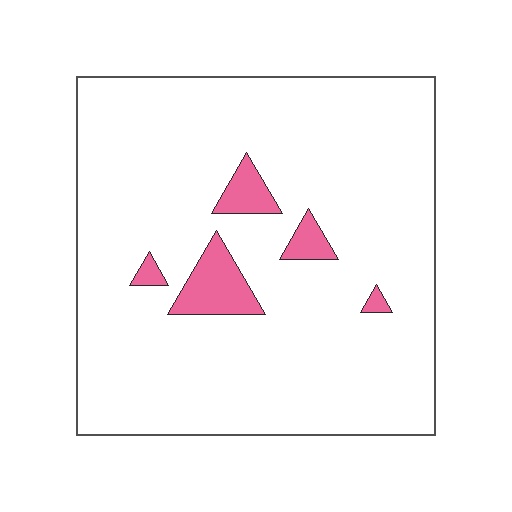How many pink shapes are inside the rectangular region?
5.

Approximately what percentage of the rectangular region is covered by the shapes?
Approximately 5%.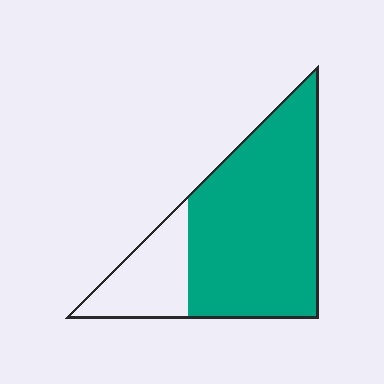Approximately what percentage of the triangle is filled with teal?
Approximately 75%.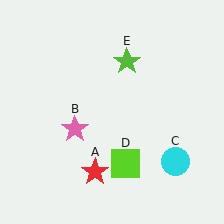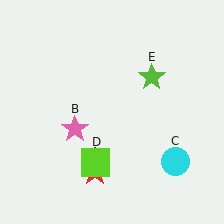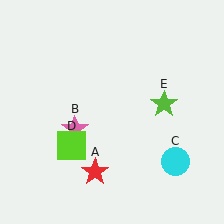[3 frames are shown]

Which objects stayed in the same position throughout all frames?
Red star (object A) and pink star (object B) and cyan circle (object C) remained stationary.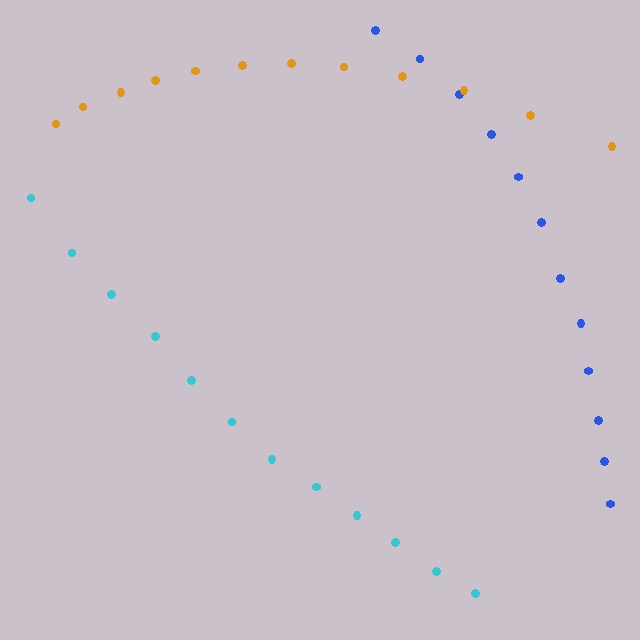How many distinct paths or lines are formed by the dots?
There are 3 distinct paths.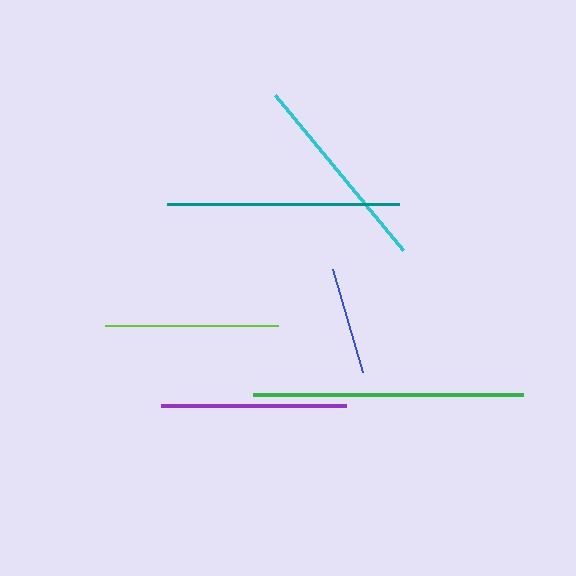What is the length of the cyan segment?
The cyan segment is approximately 201 pixels long.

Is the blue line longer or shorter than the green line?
The green line is longer than the blue line.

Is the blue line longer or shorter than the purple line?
The purple line is longer than the blue line.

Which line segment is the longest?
The green line is the longest at approximately 270 pixels.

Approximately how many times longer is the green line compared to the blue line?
The green line is approximately 2.5 times the length of the blue line.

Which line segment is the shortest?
The blue line is the shortest at approximately 108 pixels.